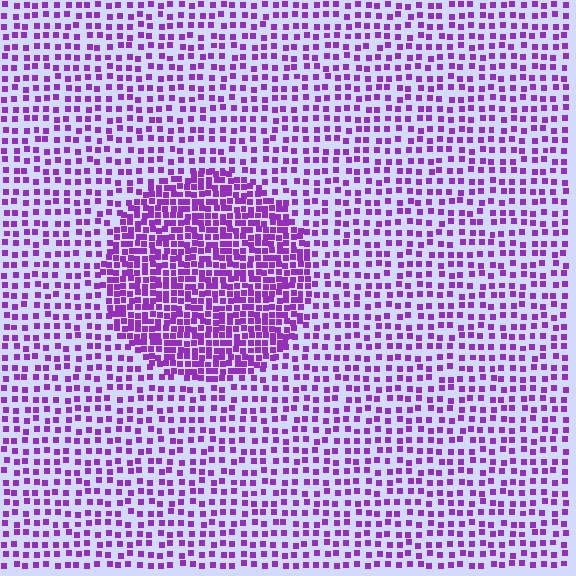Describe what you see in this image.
The image contains small purple elements arranged at two different densities. A circle-shaped region is visible where the elements are more densely packed than the surrounding area.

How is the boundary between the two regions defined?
The boundary is defined by a change in element density (approximately 2.1x ratio). All elements are the same color, size, and shape.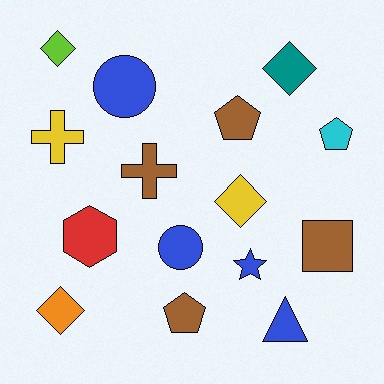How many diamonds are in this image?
There are 4 diamonds.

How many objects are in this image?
There are 15 objects.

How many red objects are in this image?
There is 1 red object.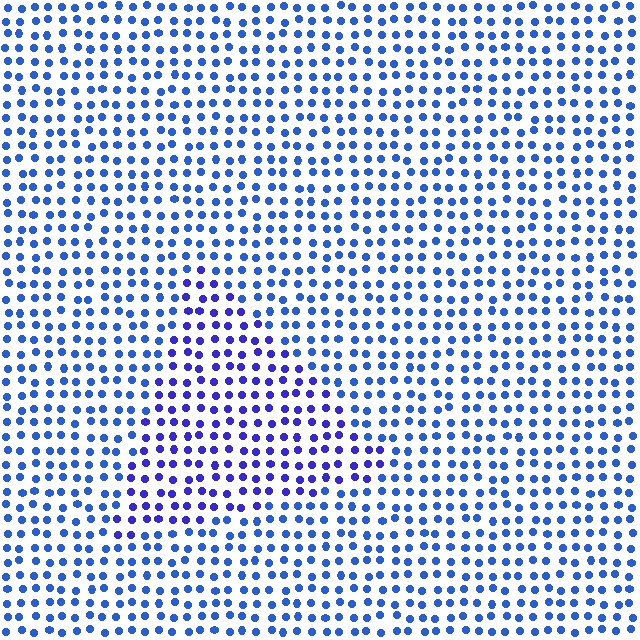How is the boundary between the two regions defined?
The boundary is defined purely by a slight shift in hue (about 25 degrees). Spacing, size, and orientation are identical on both sides.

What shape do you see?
I see a triangle.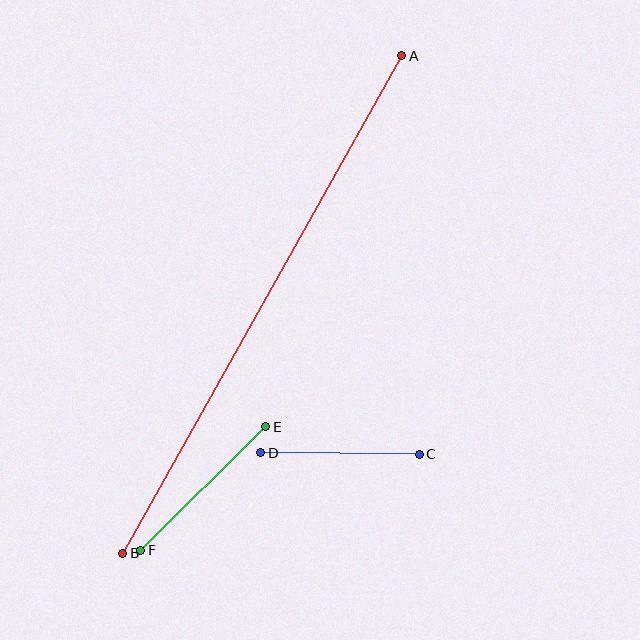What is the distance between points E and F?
The distance is approximately 176 pixels.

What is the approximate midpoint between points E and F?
The midpoint is at approximately (203, 489) pixels.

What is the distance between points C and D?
The distance is approximately 158 pixels.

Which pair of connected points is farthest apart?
Points A and B are farthest apart.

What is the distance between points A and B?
The distance is approximately 570 pixels.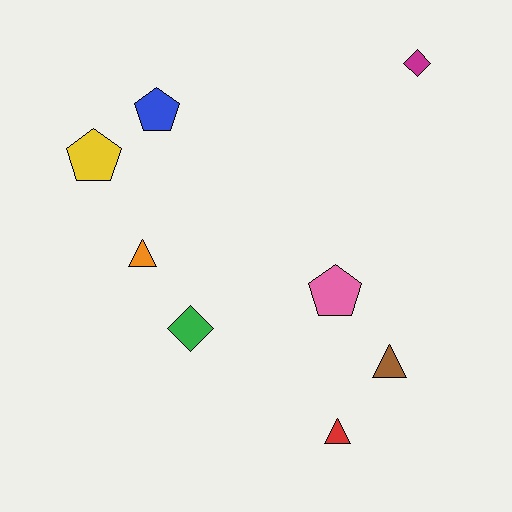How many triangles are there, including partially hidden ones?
There are 3 triangles.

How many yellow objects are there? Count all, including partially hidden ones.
There is 1 yellow object.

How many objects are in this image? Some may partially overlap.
There are 8 objects.